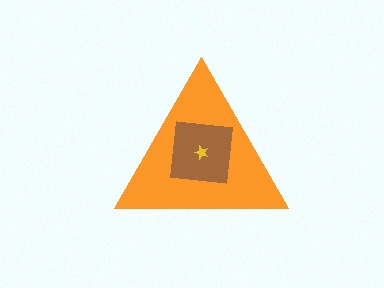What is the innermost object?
The yellow star.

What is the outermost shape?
The orange triangle.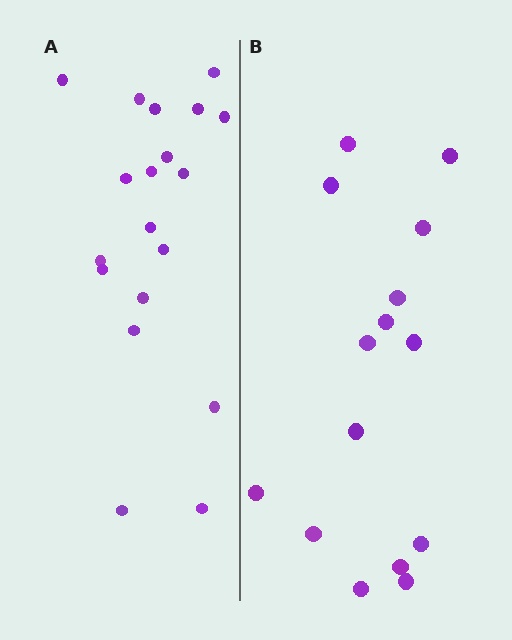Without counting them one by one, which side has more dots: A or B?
Region A (the left region) has more dots.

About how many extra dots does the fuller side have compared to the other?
Region A has about 4 more dots than region B.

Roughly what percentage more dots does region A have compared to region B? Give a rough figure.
About 25% more.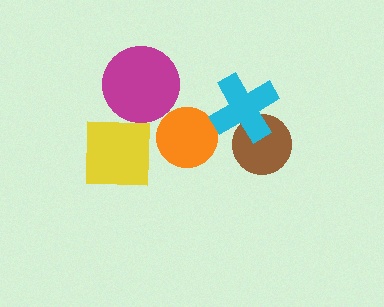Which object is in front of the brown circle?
The cyan cross is in front of the brown circle.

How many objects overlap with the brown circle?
1 object overlaps with the brown circle.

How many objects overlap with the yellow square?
0 objects overlap with the yellow square.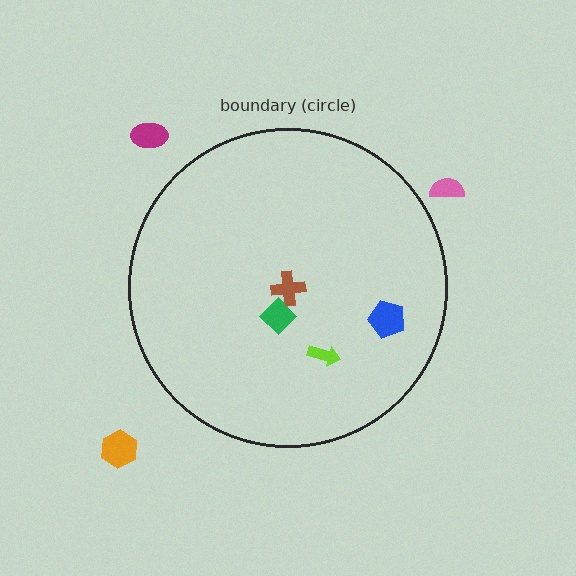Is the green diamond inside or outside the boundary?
Inside.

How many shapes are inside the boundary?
4 inside, 3 outside.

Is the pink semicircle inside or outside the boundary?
Outside.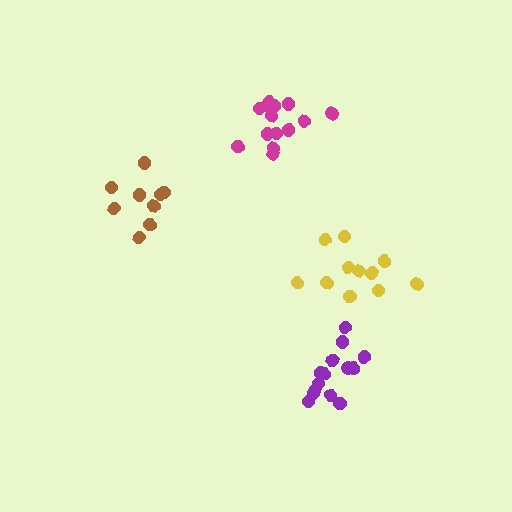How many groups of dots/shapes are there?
There are 4 groups.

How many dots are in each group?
Group 1: 14 dots, Group 2: 11 dots, Group 3: 14 dots, Group 4: 9 dots (48 total).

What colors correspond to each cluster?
The clusters are colored: magenta, yellow, purple, brown.